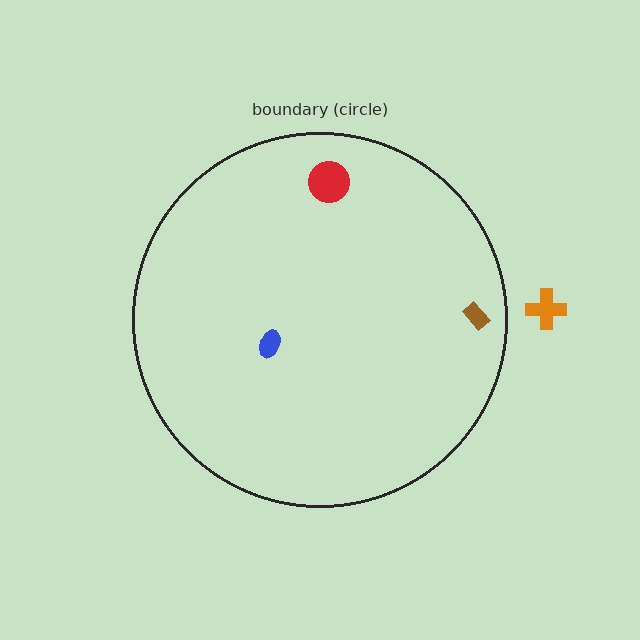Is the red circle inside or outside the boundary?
Inside.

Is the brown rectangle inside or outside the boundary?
Inside.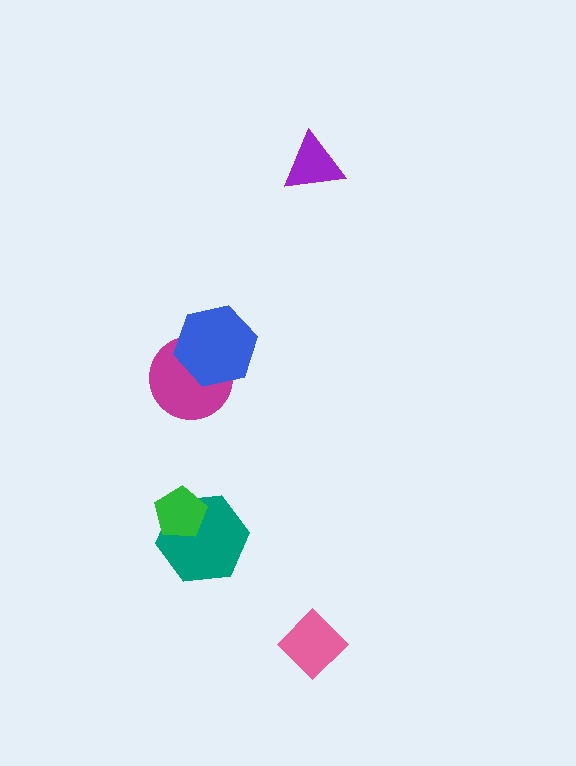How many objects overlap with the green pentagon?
1 object overlaps with the green pentagon.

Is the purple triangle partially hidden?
No, no other shape covers it.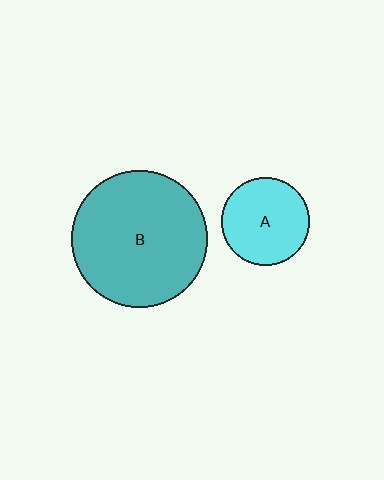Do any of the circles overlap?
No, none of the circles overlap.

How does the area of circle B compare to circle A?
Approximately 2.4 times.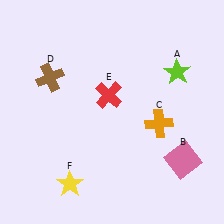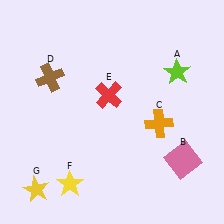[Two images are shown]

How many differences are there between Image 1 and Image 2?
There is 1 difference between the two images.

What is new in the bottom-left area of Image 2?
A yellow star (G) was added in the bottom-left area of Image 2.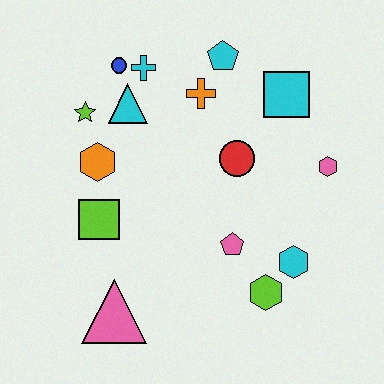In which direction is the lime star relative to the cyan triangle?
The lime star is to the left of the cyan triangle.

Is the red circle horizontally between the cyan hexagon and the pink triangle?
Yes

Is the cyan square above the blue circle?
No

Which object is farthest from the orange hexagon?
The pink hexagon is farthest from the orange hexagon.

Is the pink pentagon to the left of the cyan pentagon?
No